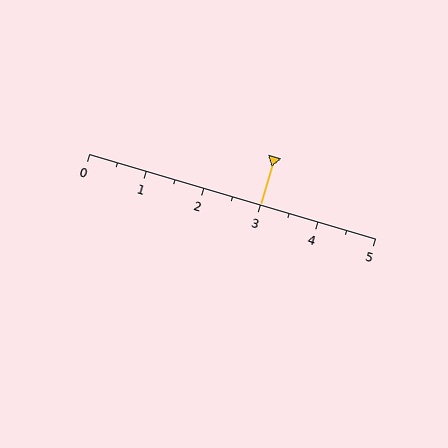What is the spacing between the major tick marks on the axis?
The major ticks are spaced 1 apart.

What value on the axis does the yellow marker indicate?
The marker indicates approximately 3.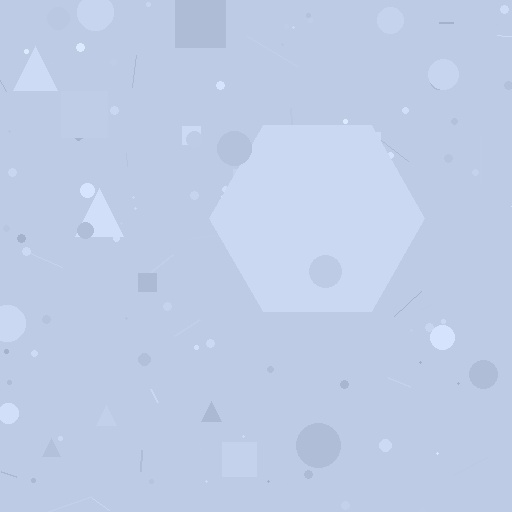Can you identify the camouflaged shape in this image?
The camouflaged shape is a hexagon.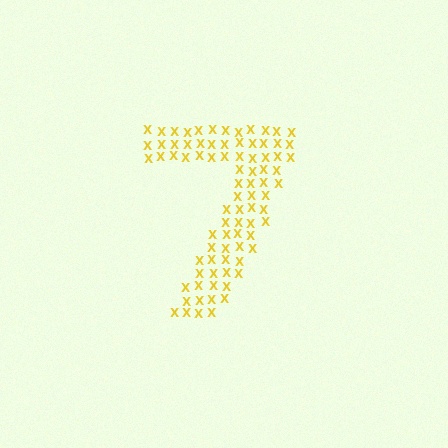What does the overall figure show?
The overall figure shows the digit 7.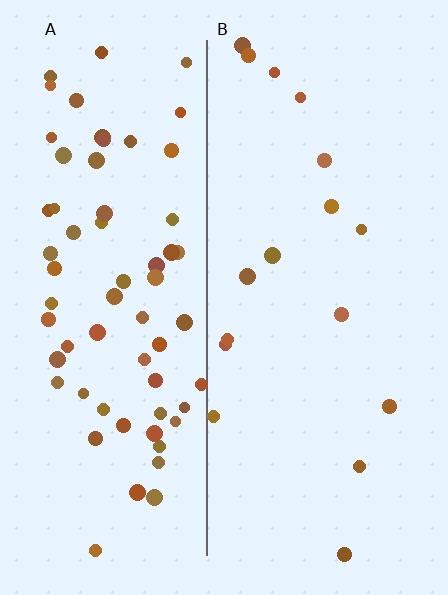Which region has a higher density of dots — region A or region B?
A (the left).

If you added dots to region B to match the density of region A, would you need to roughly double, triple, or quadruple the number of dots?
Approximately quadruple.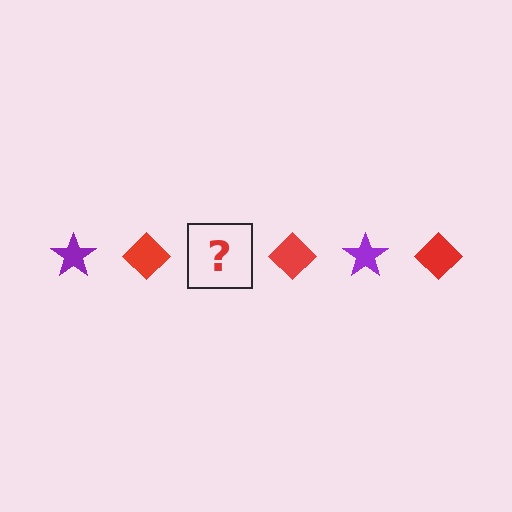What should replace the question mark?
The question mark should be replaced with a purple star.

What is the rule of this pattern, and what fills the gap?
The rule is that the pattern alternates between purple star and red diamond. The gap should be filled with a purple star.